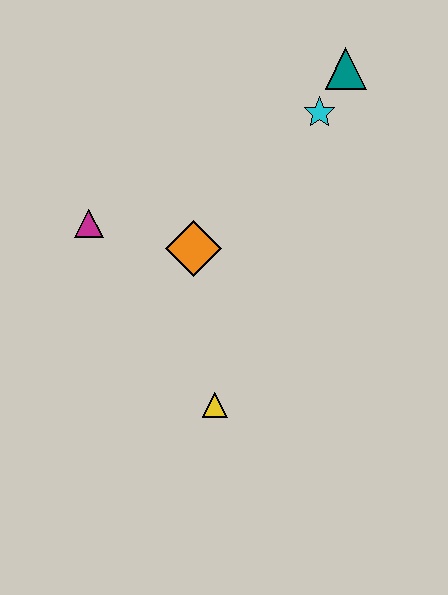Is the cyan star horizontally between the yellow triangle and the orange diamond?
No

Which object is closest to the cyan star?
The teal triangle is closest to the cyan star.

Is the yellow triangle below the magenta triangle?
Yes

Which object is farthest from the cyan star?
The yellow triangle is farthest from the cyan star.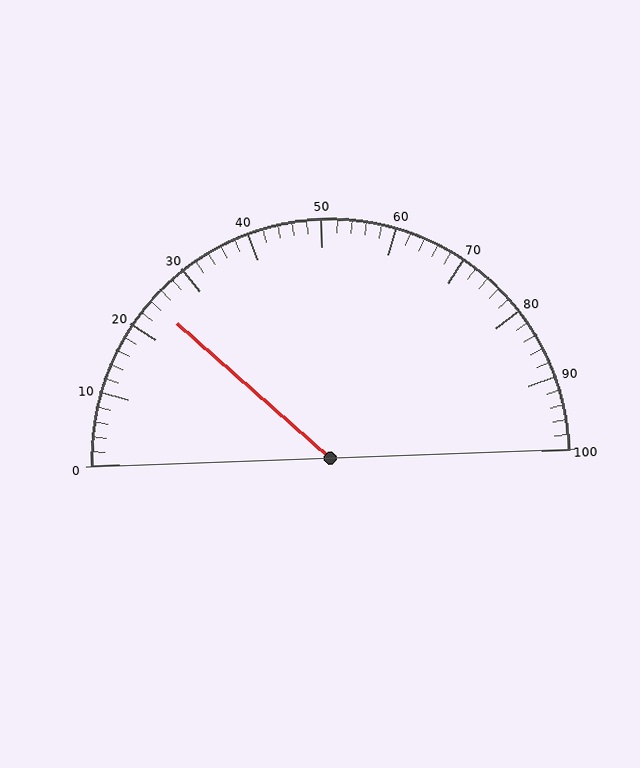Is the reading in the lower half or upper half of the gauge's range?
The reading is in the lower half of the range (0 to 100).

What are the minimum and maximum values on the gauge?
The gauge ranges from 0 to 100.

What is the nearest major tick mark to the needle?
The nearest major tick mark is 20.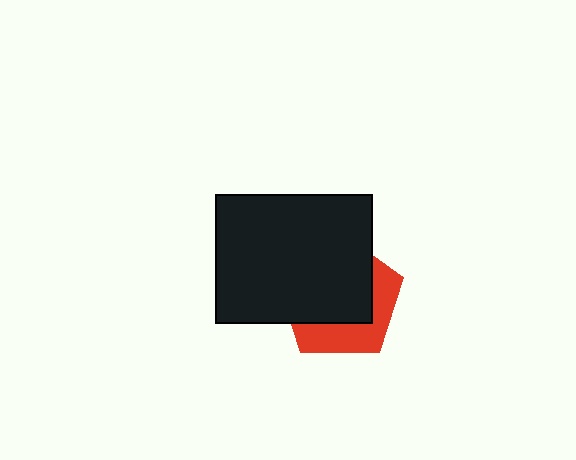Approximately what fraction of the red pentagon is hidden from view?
Roughly 62% of the red pentagon is hidden behind the black rectangle.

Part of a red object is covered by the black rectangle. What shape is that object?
It is a pentagon.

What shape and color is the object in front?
The object in front is a black rectangle.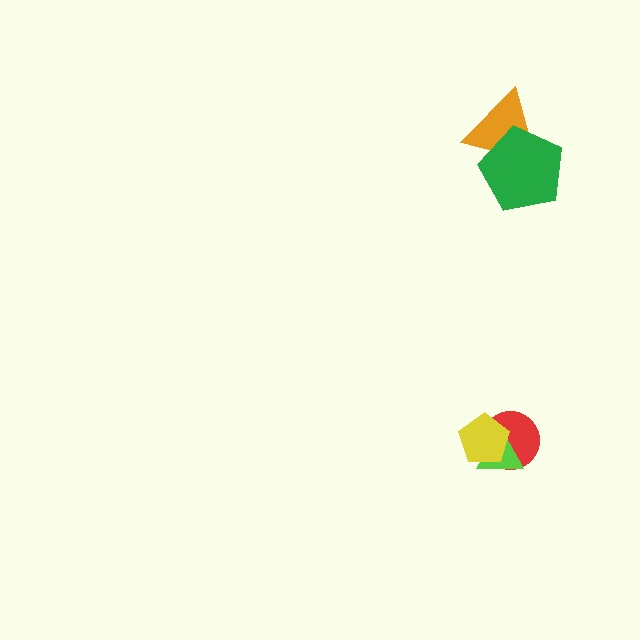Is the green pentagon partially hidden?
No, no other shape covers it.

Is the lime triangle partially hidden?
Yes, it is partially covered by another shape.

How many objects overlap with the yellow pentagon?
2 objects overlap with the yellow pentagon.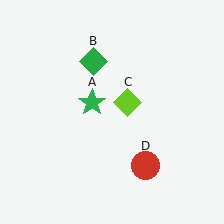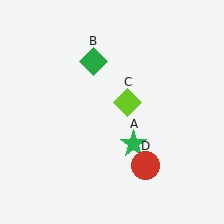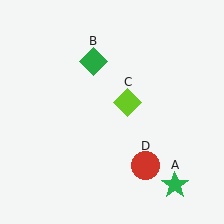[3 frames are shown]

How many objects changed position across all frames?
1 object changed position: green star (object A).